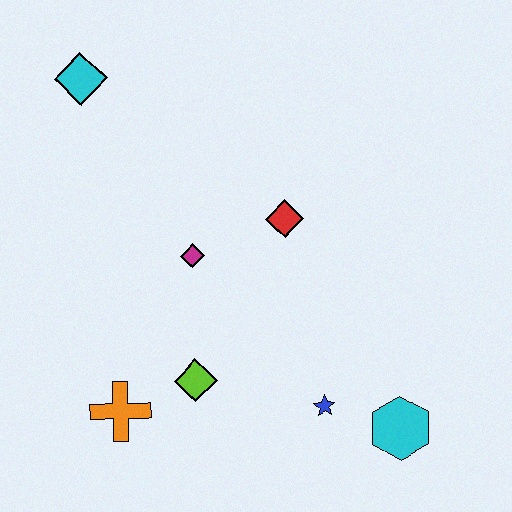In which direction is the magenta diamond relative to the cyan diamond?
The magenta diamond is below the cyan diamond.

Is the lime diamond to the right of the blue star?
No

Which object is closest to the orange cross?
The lime diamond is closest to the orange cross.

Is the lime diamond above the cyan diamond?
No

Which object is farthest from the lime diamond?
The cyan diamond is farthest from the lime diamond.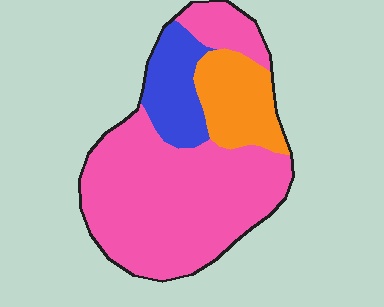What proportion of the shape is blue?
Blue takes up less than a quarter of the shape.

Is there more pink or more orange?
Pink.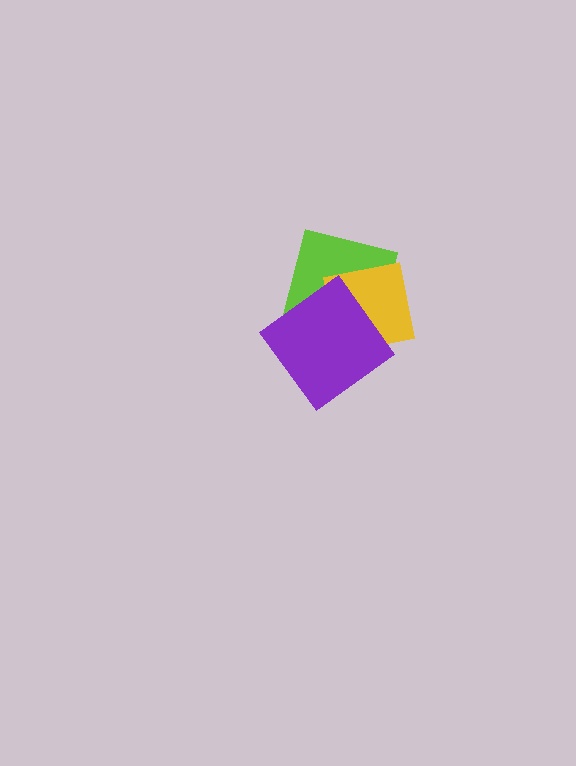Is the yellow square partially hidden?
Yes, it is partially covered by another shape.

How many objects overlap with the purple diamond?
2 objects overlap with the purple diamond.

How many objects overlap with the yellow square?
2 objects overlap with the yellow square.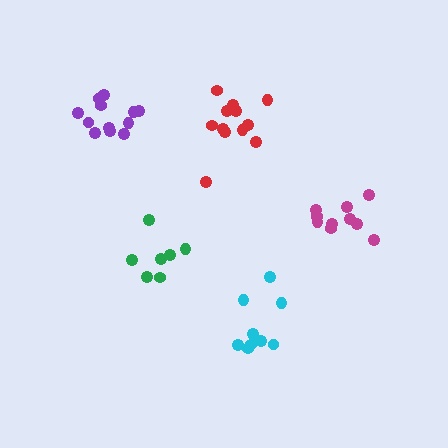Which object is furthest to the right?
The magenta cluster is rightmost.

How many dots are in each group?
Group 1: 10 dots, Group 2: 13 dots, Group 3: 7 dots, Group 4: 9 dots, Group 5: 12 dots (51 total).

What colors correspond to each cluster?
The clusters are colored: magenta, purple, green, cyan, red.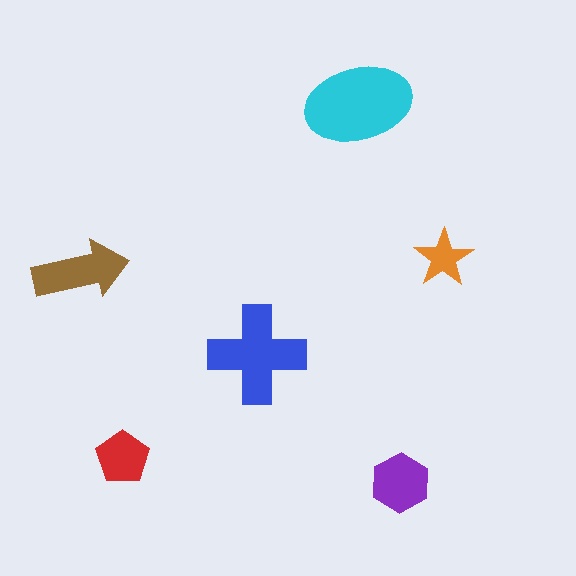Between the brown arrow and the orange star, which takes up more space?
The brown arrow.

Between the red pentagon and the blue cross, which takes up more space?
The blue cross.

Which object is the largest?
The cyan ellipse.